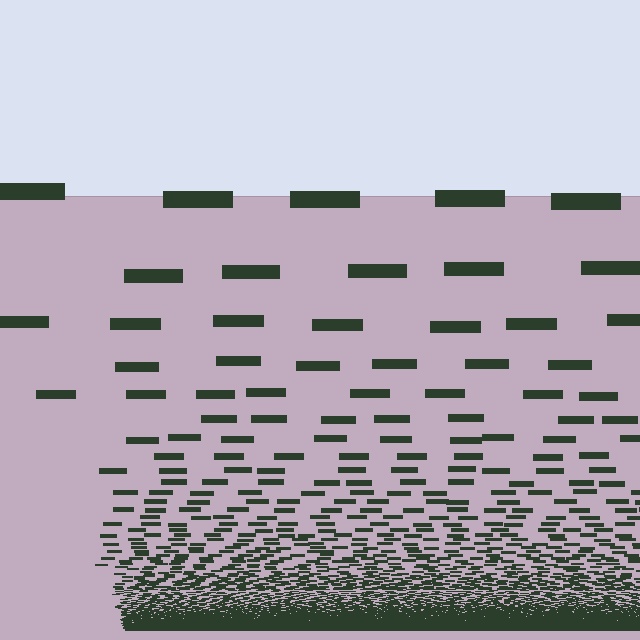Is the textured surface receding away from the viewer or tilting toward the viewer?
The surface appears to tilt toward the viewer. Texture elements get larger and sparser toward the top.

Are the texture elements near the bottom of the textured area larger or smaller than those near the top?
Smaller. The gradient is inverted — elements near the bottom are smaller and denser.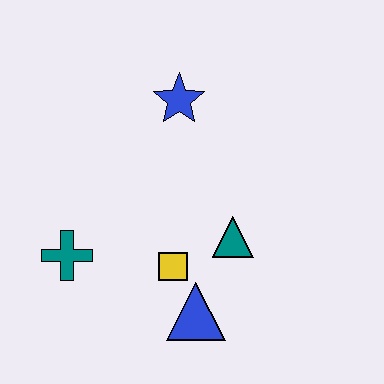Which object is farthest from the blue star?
The blue triangle is farthest from the blue star.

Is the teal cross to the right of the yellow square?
No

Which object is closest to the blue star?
The teal triangle is closest to the blue star.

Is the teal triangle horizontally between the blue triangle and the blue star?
No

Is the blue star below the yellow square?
No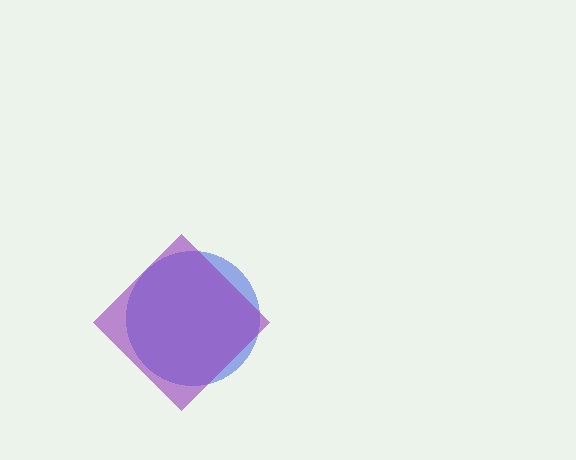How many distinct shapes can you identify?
There are 2 distinct shapes: a blue circle, a purple diamond.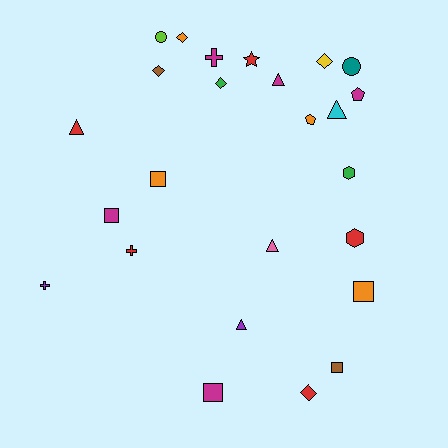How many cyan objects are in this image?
There is 1 cyan object.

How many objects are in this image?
There are 25 objects.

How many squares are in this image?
There are 5 squares.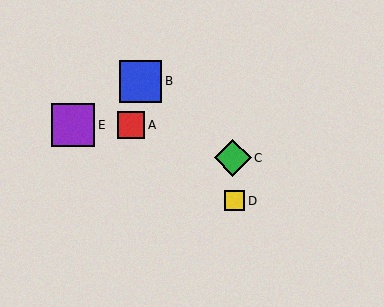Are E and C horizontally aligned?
No, E is at y≈125 and C is at y≈158.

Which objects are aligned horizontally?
Objects A, E are aligned horizontally.